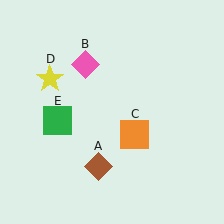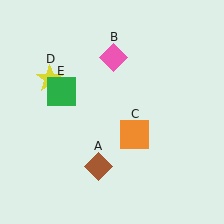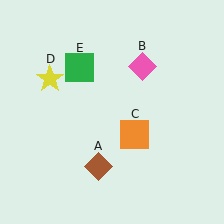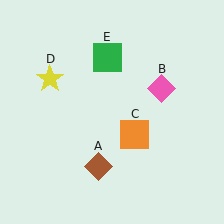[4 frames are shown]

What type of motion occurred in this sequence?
The pink diamond (object B), green square (object E) rotated clockwise around the center of the scene.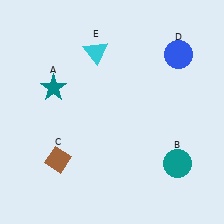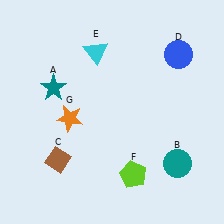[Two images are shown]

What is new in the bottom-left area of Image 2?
An orange star (G) was added in the bottom-left area of Image 2.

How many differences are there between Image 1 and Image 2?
There are 2 differences between the two images.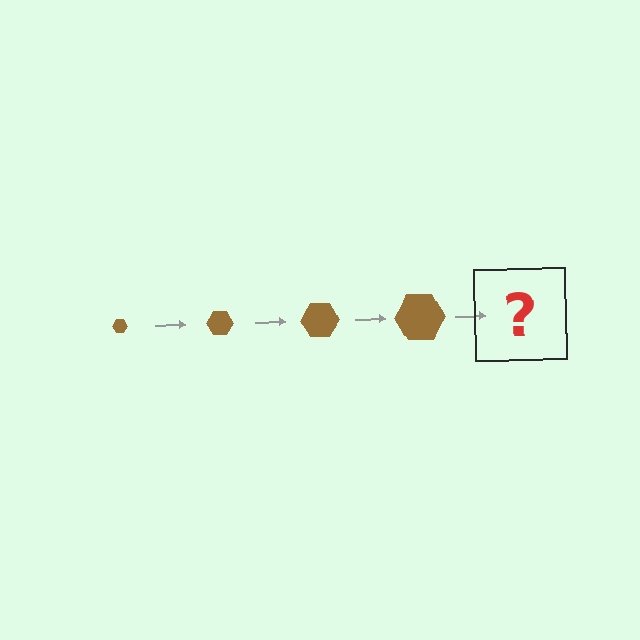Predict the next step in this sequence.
The next step is a brown hexagon, larger than the previous one.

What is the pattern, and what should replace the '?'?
The pattern is that the hexagon gets progressively larger each step. The '?' should be a brown hexagon, larger than the previous one.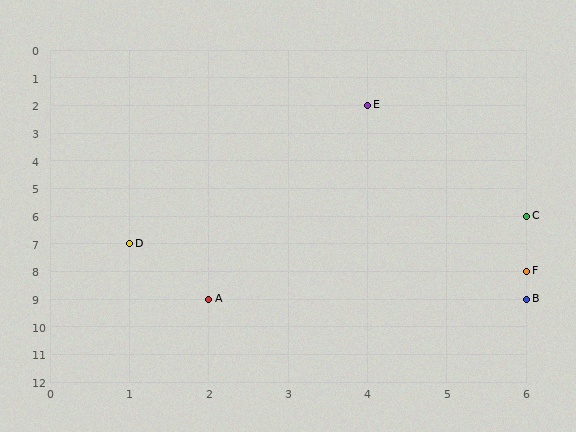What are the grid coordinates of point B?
Point B is at grid coordinates (6, 9).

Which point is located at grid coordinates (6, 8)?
Point F is at (6, 8).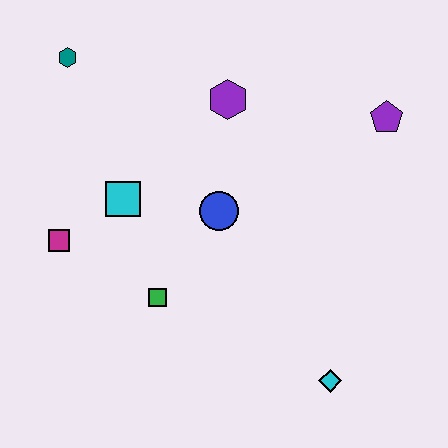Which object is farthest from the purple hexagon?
The cyan diamond is farthest from the purple hexagon.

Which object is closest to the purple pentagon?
The purple hexagon is closest to the purple pentagon.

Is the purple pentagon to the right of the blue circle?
Yes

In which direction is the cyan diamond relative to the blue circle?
The cyan diamond is below the blue circle.